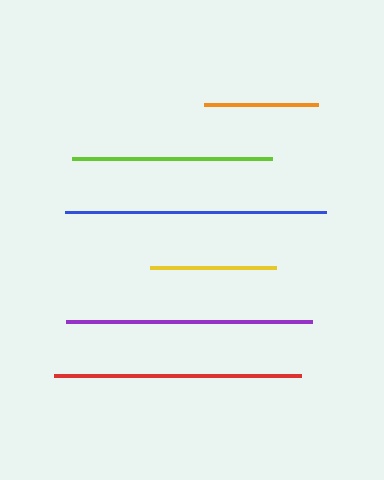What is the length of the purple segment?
The purple segment is approximately 246 pixels long.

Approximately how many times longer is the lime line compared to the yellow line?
The lime line is approximately 1.6 times the length of the yellow line.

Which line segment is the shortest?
The orange line is the shortest at approximately 114 pixels.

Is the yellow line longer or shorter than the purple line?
The purple line is longer than the yellow line.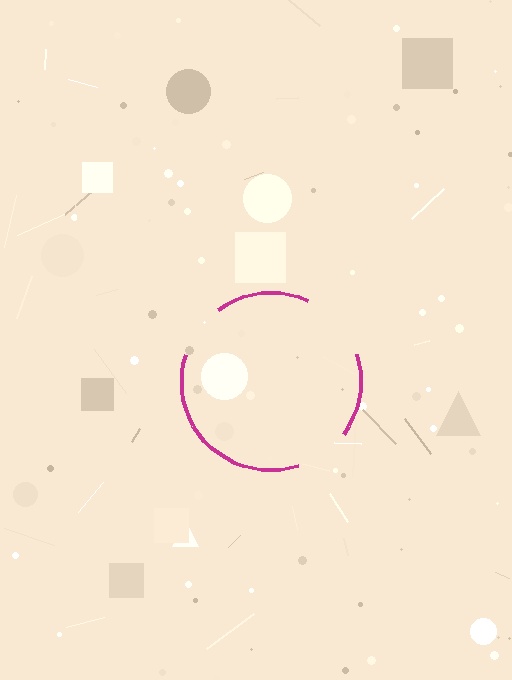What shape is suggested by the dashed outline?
The dashed outline suggests a circle.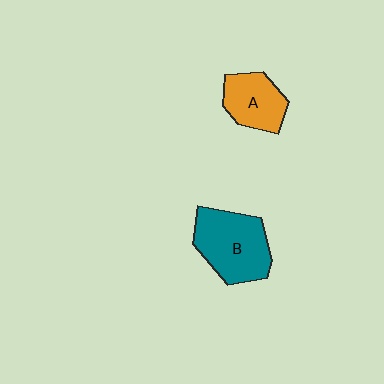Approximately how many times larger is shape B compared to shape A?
Approximately 1.5 times.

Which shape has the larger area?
Shape B (teal).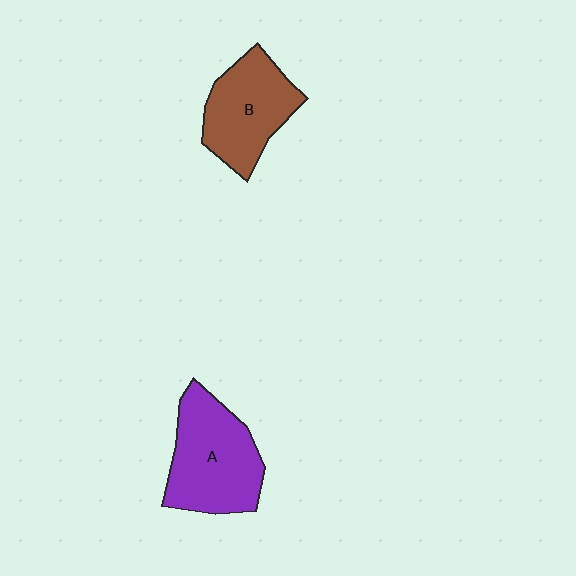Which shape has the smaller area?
Shape B (brown).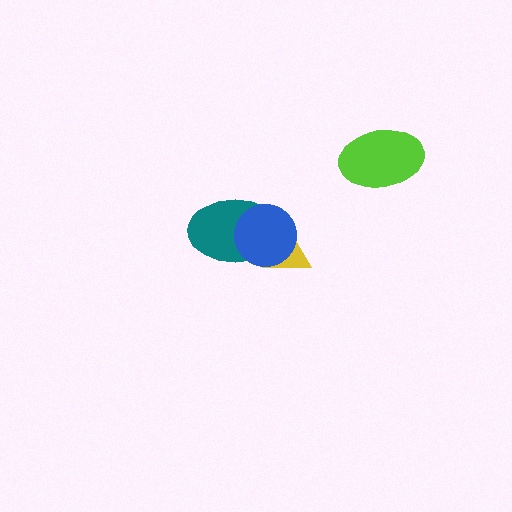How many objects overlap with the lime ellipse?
0 objects overlap with the lime ellipse.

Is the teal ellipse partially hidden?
Yes, it is partially covered by another shape.